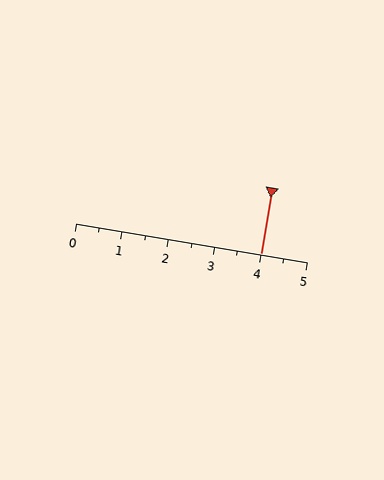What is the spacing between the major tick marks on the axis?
The major ticks are spaced 1 apart.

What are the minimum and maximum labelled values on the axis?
The axis runs from 0 to 5.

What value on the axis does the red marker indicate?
The marker indicates approximately 4.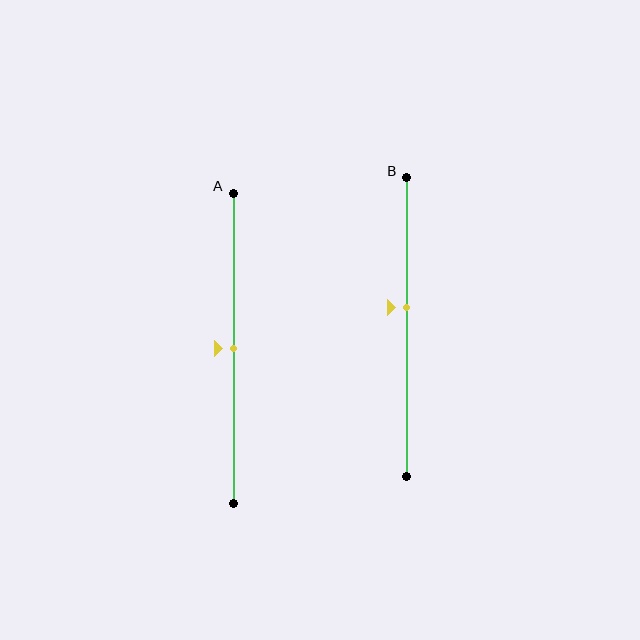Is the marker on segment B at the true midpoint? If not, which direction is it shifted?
No, the marker on segment B is shifted upward by about 6% of the segment length.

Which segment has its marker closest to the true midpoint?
Segment A has its marker closest to the true midpoint.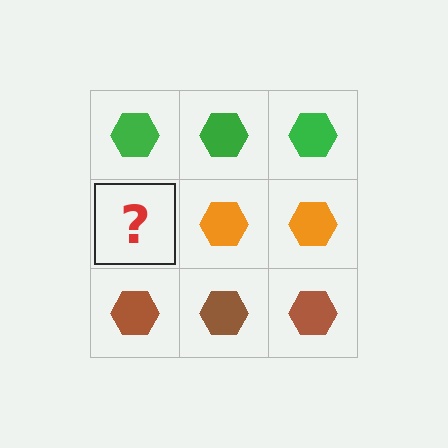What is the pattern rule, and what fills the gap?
The rule is that each row has a consistent color. The gap should be filled with an orange hexagon.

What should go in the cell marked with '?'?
The missing cell should contain an orange hexagon.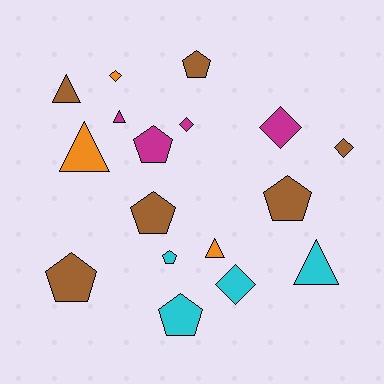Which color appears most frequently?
Brown, with 6 objects.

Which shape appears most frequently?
Pentagon, with 7 objects.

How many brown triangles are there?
There is 1 brown triangle.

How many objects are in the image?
There are 17 objects.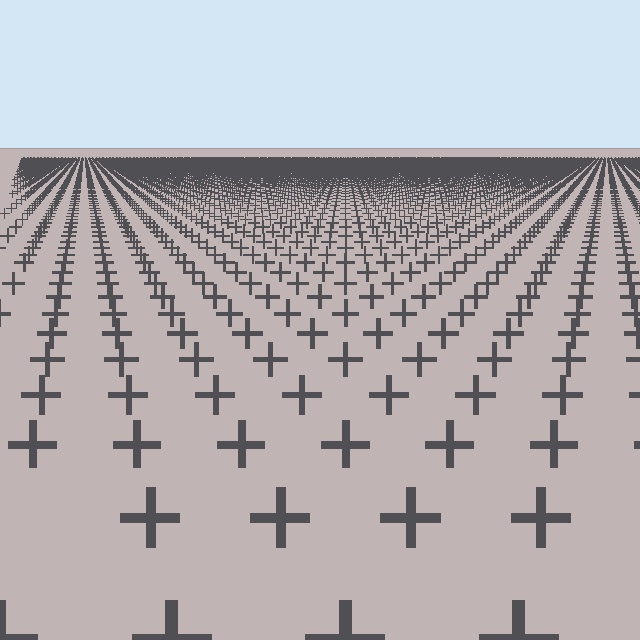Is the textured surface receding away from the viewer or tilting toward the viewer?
The surface is receding away from the viewer. Texture elements get smaller and denser toward the top.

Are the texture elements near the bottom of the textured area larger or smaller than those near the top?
Larger. Near the bottom, elements are closer to the viewer and appear at a bigger on-screen size.